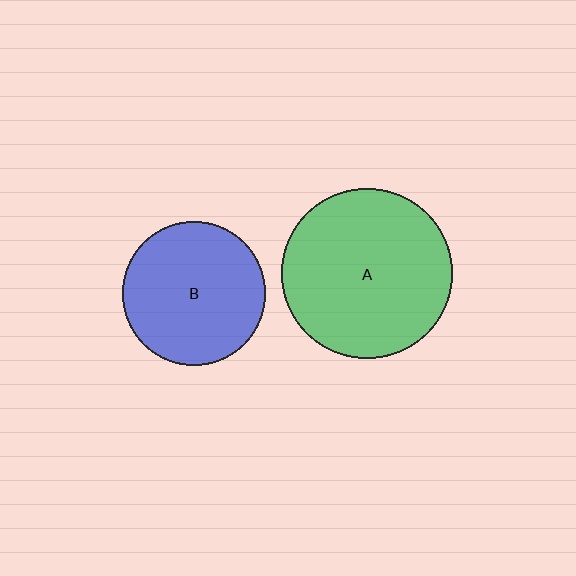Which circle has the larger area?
Circle A (green).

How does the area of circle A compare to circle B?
Approximately 1.4 times.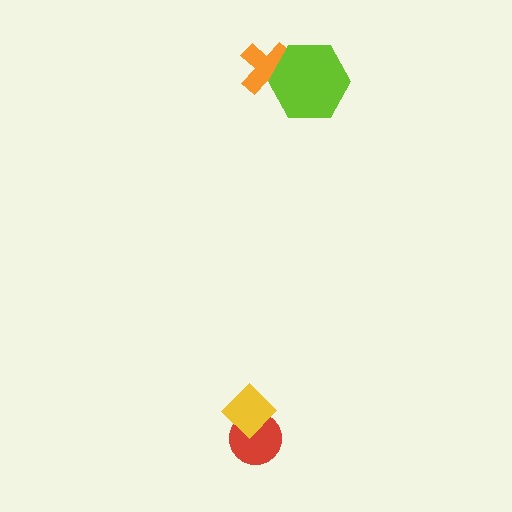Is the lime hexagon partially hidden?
No, no other shape covers it.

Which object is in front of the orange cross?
The lime hexagon is in front of the orange cross.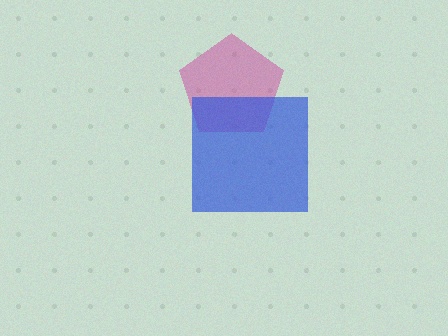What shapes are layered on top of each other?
The layered shapes are: a magenta pentagon, a blue square.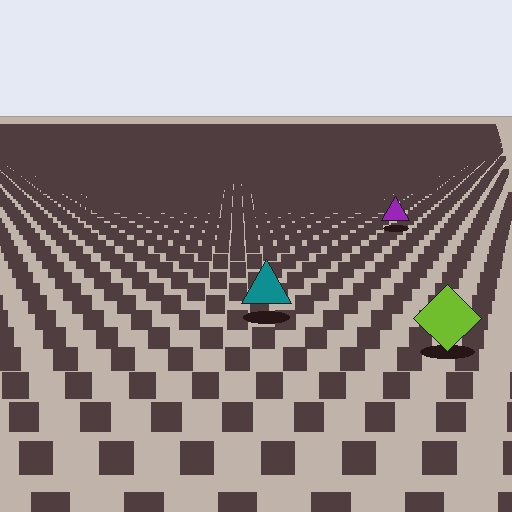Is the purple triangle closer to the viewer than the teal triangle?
No. The teal triangle is closer — you can tell from the texture gradient: the ground texture is coarser near it.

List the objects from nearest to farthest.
From nearest to farthest: the lime diamond, the teal triangle, the purple triangle.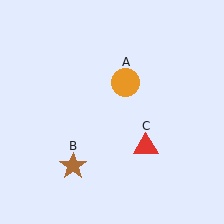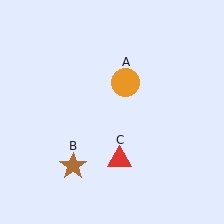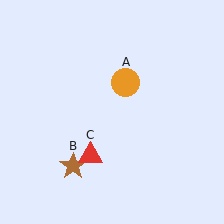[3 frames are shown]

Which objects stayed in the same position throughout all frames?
Orange circle (object A) and brown star (object B) remained stationary.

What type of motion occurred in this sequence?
The red triangle (object C) rotated clockwise around the center of the scene.